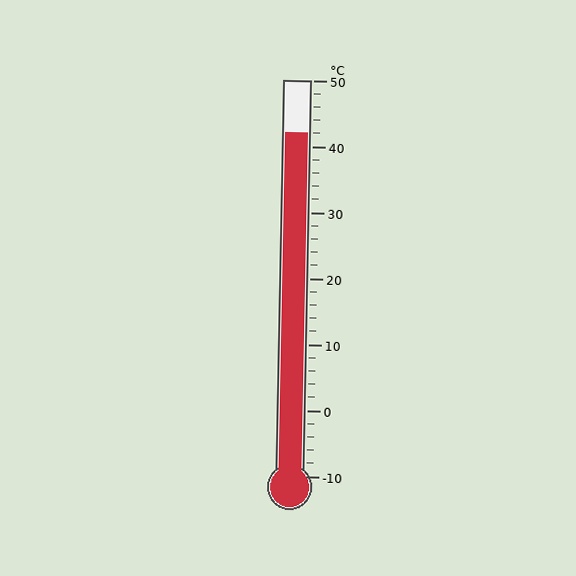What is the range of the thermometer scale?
The thermometer scale ranges from -10°C to 50°C.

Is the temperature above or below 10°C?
The temperature is above 10°C.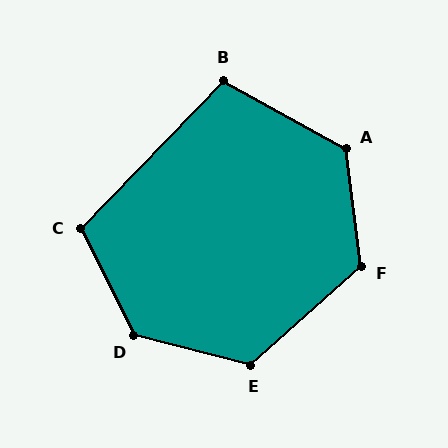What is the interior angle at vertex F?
Approximately 124 degrees (obtuse).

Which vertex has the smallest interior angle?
B, at approximately 105 degrees.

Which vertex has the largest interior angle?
D, at approximately 131 degrees.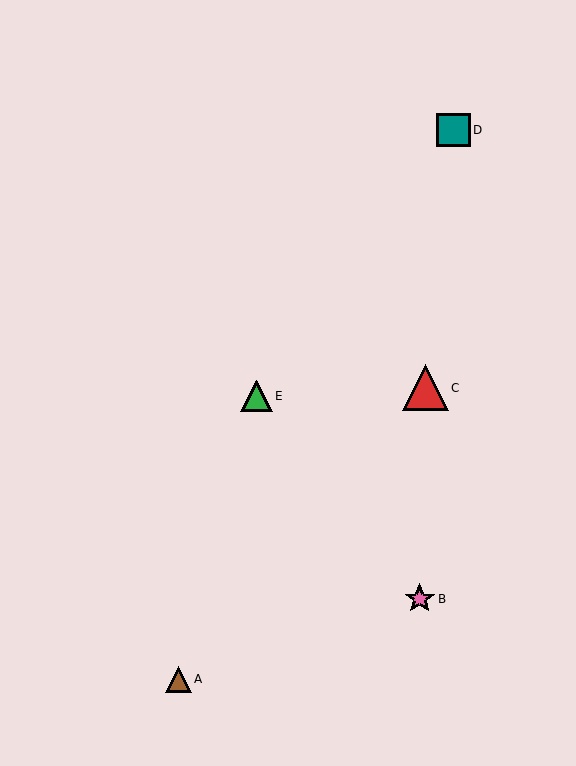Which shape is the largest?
The red triangle (labeled C) is the largest.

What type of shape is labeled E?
Shape E is a green triangle.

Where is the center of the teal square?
The center of the teal square is at (454, 130).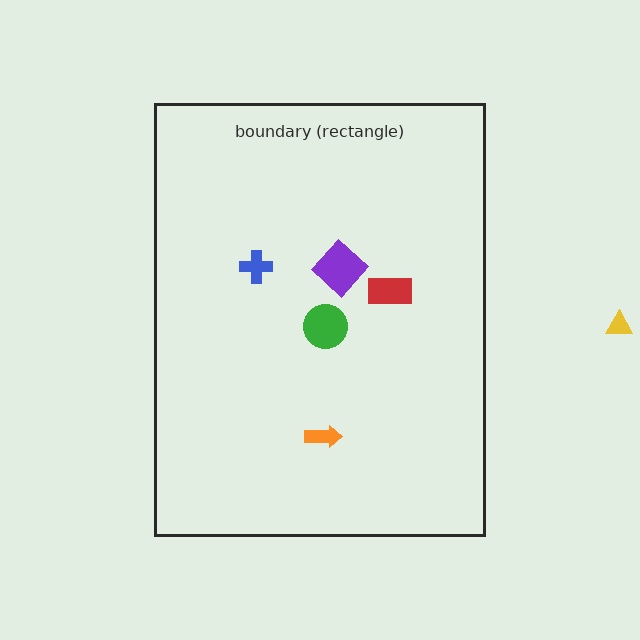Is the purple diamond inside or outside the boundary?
Inside.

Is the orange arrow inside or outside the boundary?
Inside.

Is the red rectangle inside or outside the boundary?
Inside.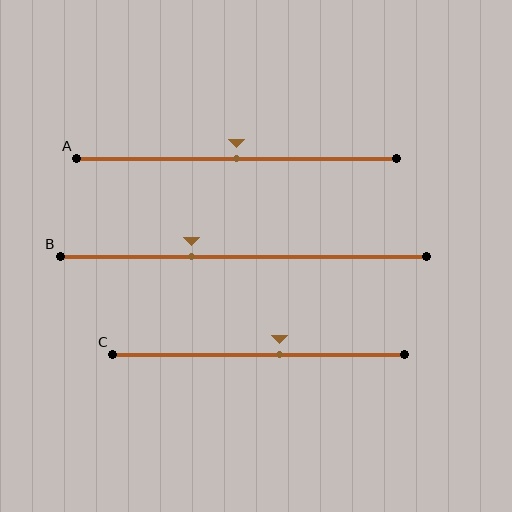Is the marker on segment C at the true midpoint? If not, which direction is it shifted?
No, the marker on segment C is shifted to the right by about 7% of the segment length.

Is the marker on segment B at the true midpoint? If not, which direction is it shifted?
No, the marker on segment B is shifted to the left by about 14% of the segment length.